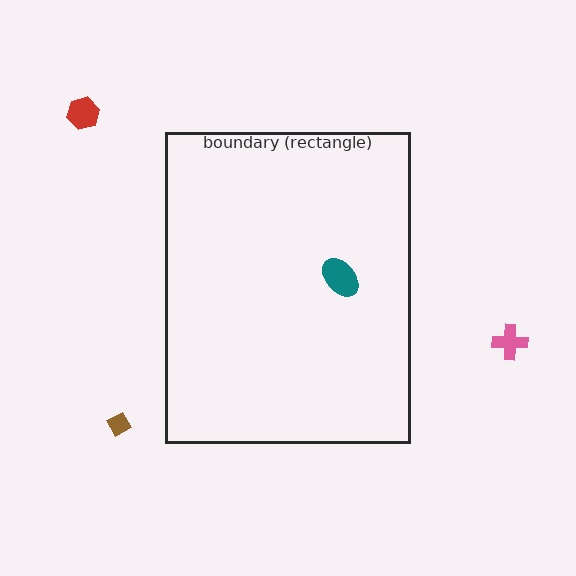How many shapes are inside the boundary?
1 inside, 3 outside.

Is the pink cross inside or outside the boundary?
Outside.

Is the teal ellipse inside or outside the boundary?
Inside.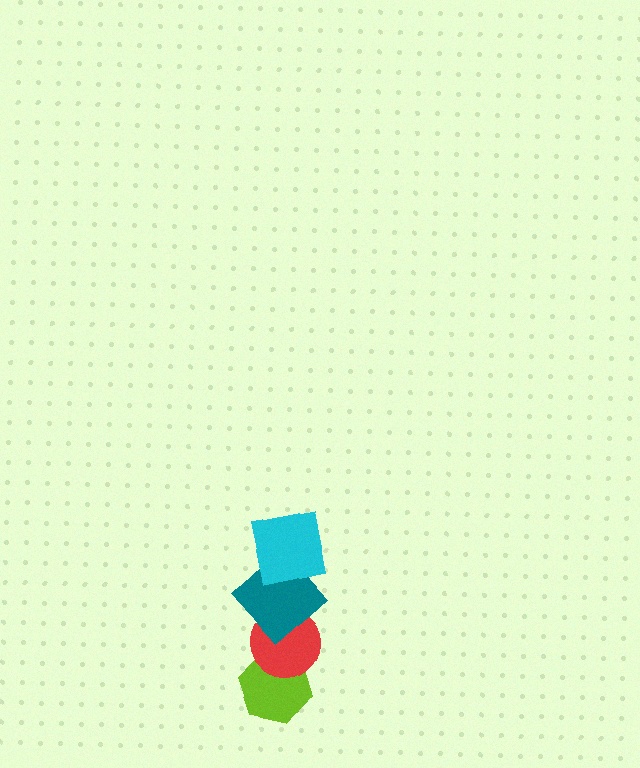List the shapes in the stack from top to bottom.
From top to bottom: the cyan square, the teal diamond, the red circle, the lime hexagon.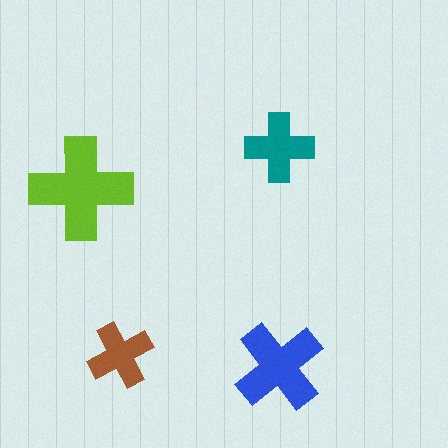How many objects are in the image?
There are 4 objects in the image.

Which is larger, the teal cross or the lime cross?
The lime one.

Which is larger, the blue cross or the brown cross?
The blue one.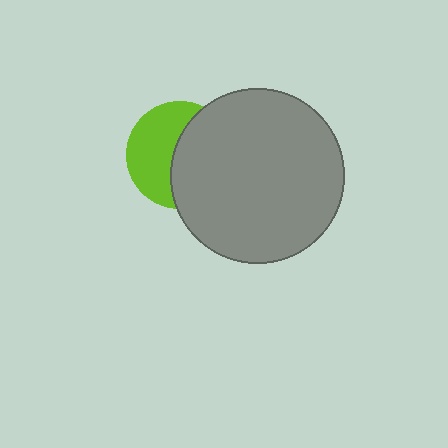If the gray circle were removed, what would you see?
You would see the complete lime circle.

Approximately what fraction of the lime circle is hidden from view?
Roughly 52% of the lime circle is hidden behind the gray circle.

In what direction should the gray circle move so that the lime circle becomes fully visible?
The gray circle should move right. That is the shortest direction to clear the overlap and leave the lime circle fully visible.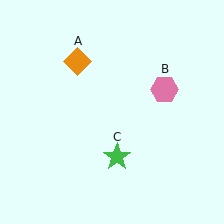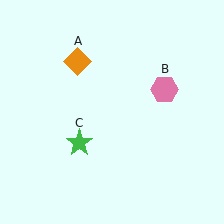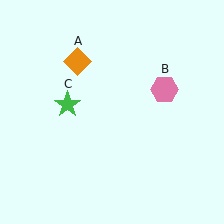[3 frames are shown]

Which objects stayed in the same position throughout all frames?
Orange diamond (object A) and pink hexagon (object B) remained stationary.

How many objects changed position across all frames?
1 object changed position: green star (object C).